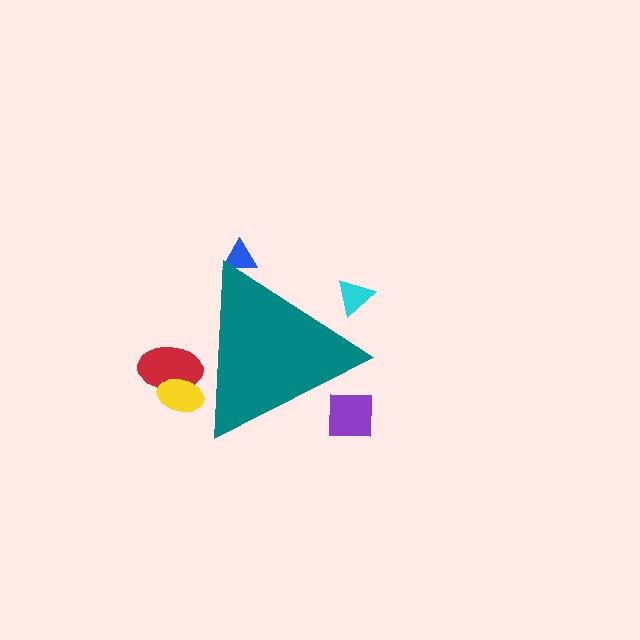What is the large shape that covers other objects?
A teal triangle.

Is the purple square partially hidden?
Yes, the purple square is partially hidden behind the teal triangle.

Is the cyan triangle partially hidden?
Yes, the cyan triangle is partially hidden behind the teal triangle.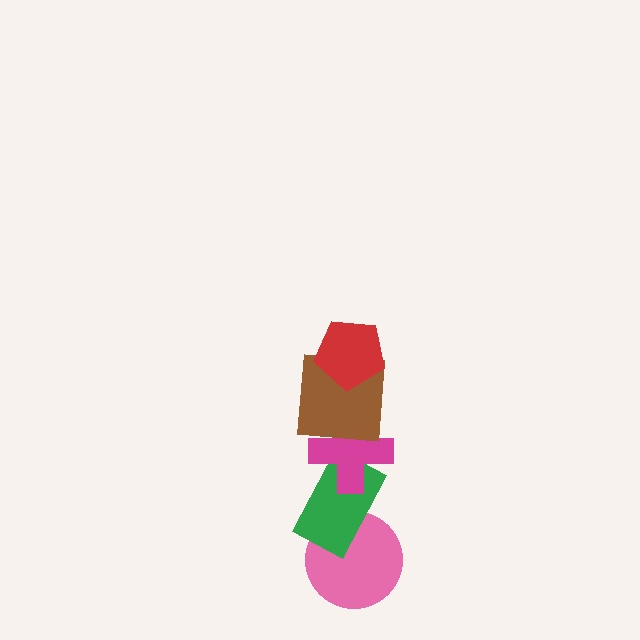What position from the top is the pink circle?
The pink circle is 5th from the top.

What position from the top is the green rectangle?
The green rectangle is 4th from the top.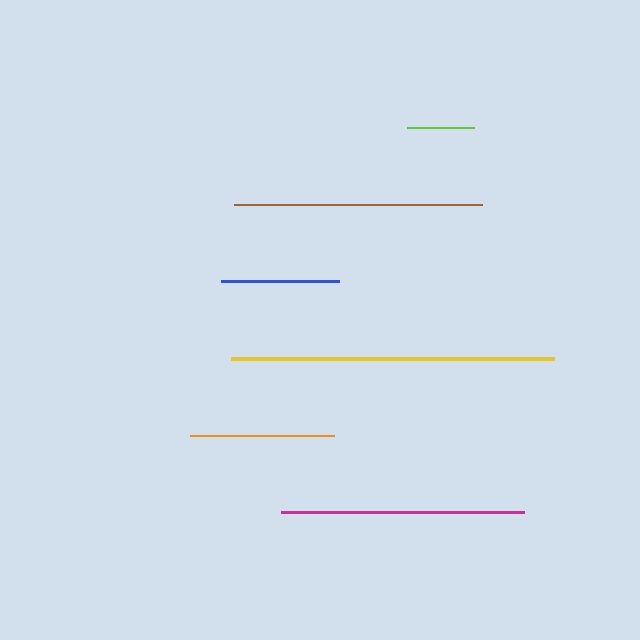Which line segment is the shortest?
The lime line is the shortest at approximately 67 pixels.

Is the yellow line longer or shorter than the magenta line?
The yellow line is longer than the magenta line.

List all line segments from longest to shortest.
From longest to shortest: yellow, brown, magenta, orange, blue, lime.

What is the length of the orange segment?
The orange segment is approximately 144 pixels long.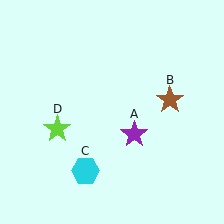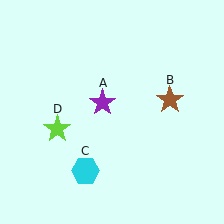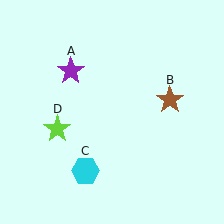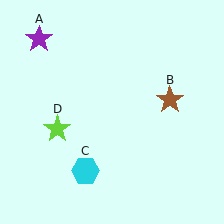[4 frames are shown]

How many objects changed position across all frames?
1 object changed position: purple star (object A).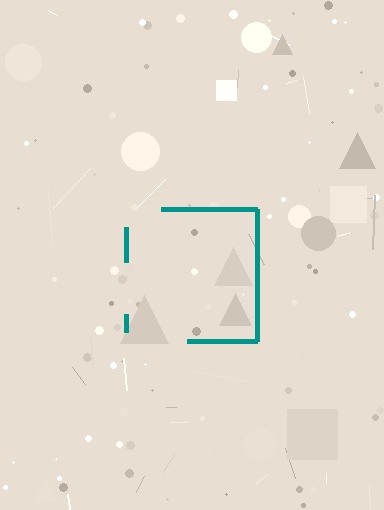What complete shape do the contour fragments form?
The contour fragments form a square.